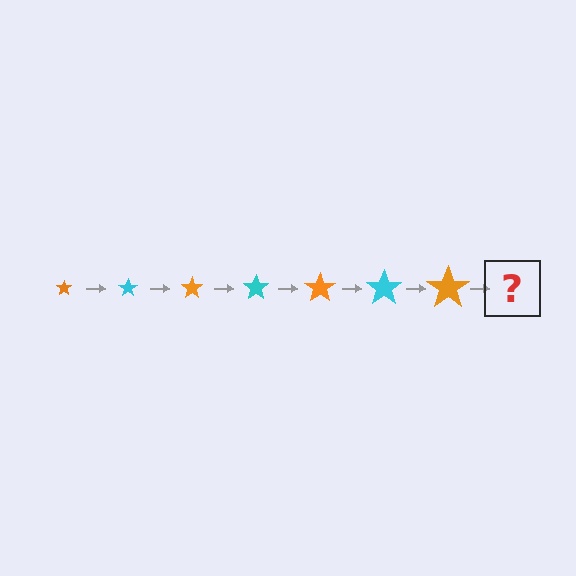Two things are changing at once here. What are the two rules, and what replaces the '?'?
The two rules are that the star grows larger each step and the color cycles through orange and cyan. The '?' should be a cyan star, larger than the previous one.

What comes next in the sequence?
The next element should be a cyan star, larger than the previous one.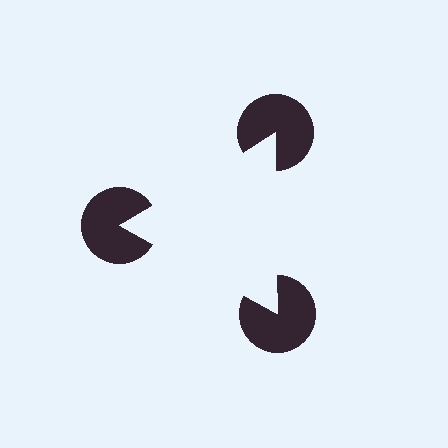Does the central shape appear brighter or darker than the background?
It typically appears slightly brighter than the background, even though no actual brightness change is drawn.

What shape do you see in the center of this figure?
An illusory triangle — its edges are inferred from the aligned wedge cuts in the pac-man discs, not physically drawn.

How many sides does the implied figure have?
3 sides.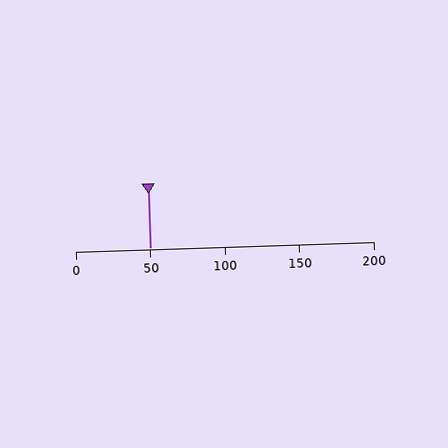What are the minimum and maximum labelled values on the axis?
The axis runs from 0 to 200.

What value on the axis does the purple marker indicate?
The marker indicates approximately 50.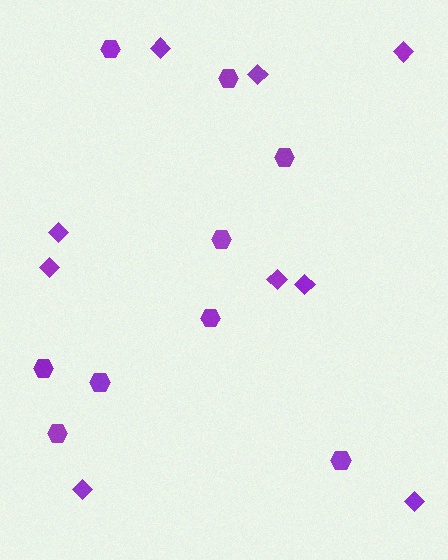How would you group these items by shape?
There are 2 groups: one group of hexagons (9) and one group of diamonds (9).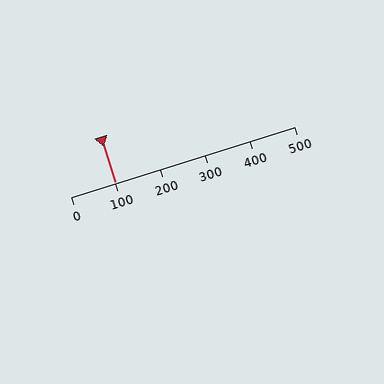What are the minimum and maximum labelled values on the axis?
The axis runs from 0 to 500.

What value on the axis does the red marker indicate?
The marker indicates approximately 100.